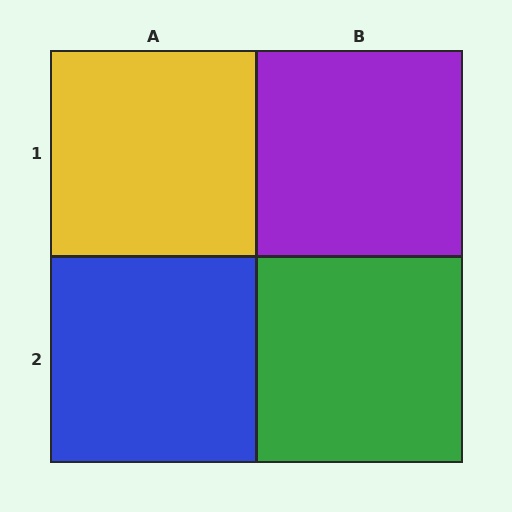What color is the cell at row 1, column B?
Purple.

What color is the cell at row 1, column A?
Yellow.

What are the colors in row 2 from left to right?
Blue, green.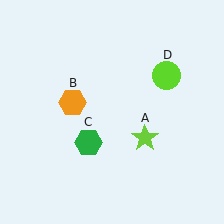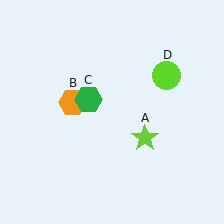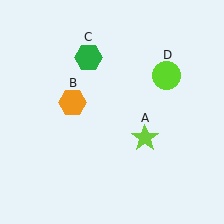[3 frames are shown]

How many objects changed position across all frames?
1 object changed position: green hexagon (object C).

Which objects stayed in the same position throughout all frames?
Lime star (object A) and orange hexagon (object B) and lime circle (object D) remained stationary.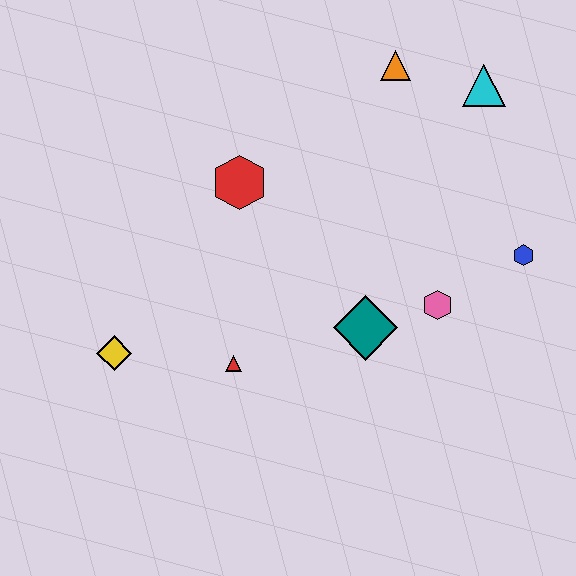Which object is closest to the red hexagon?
The red triangle is closest to the red hexagon.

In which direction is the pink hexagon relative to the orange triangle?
The pink hexagon is below the orange triangle.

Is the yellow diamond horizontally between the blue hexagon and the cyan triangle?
No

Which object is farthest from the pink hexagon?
The yellow diamond is farthest from the pink hexagon.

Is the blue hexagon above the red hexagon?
No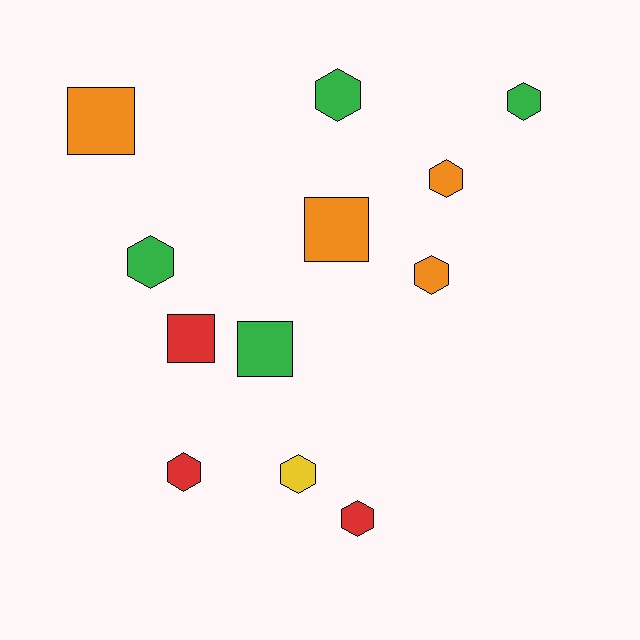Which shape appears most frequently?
Hexagon, with 8 objects.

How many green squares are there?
There is 1 green square.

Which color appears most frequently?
Green, with 4 objects.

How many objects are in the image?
There are 12 objects.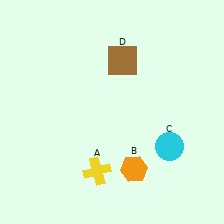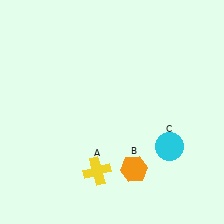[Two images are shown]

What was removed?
The brown square (D) was removed in Image 2.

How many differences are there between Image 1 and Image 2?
There is 1 difference between the two images.